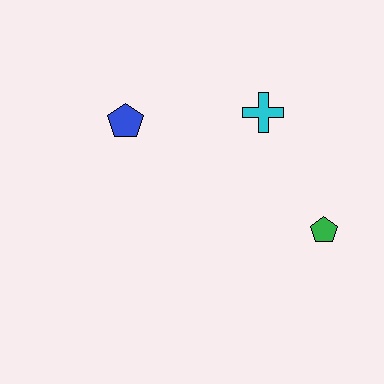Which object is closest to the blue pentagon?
The cyan cross is closest to the blue pentagon.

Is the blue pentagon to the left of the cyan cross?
Yes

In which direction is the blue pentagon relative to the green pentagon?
The blue pentagon is to the left of the green pentagon.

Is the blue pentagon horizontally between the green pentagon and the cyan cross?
No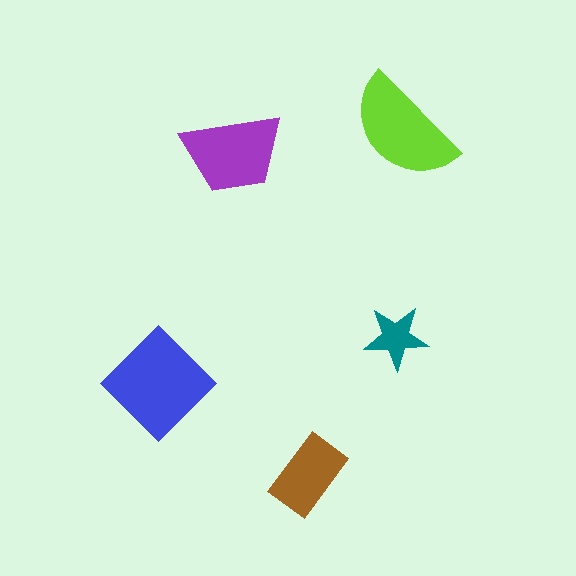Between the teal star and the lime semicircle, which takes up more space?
The lime semicircle.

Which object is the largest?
The blue diamond.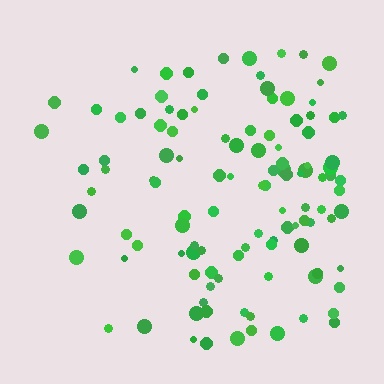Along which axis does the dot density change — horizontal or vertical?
Horizontal.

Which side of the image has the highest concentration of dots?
The right.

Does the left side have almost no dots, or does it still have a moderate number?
Still a moderate number, just noticeably fewer than the right.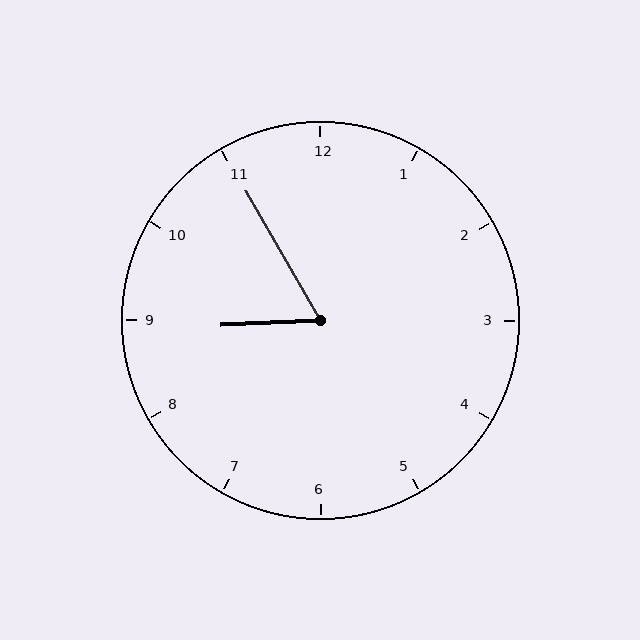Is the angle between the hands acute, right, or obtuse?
It is acute.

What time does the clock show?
8:55.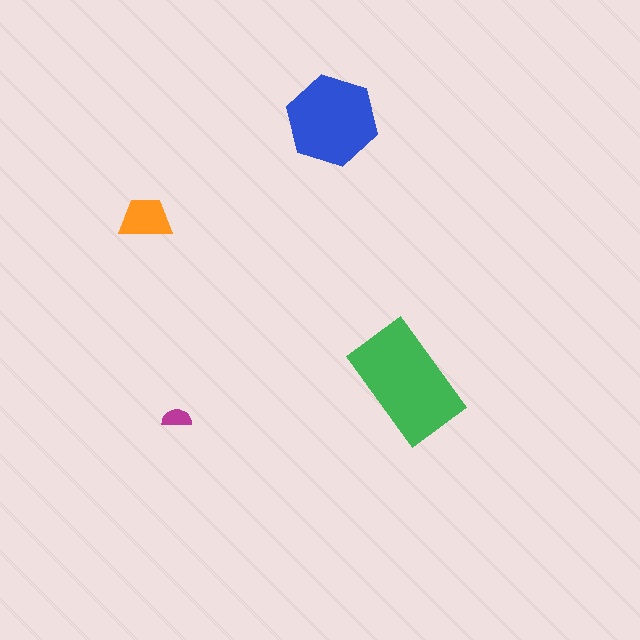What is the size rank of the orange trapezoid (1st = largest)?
3rd.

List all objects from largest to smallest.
The green rectangle, the blue hexagon, the orange trapezoid, the magenta semicircle.